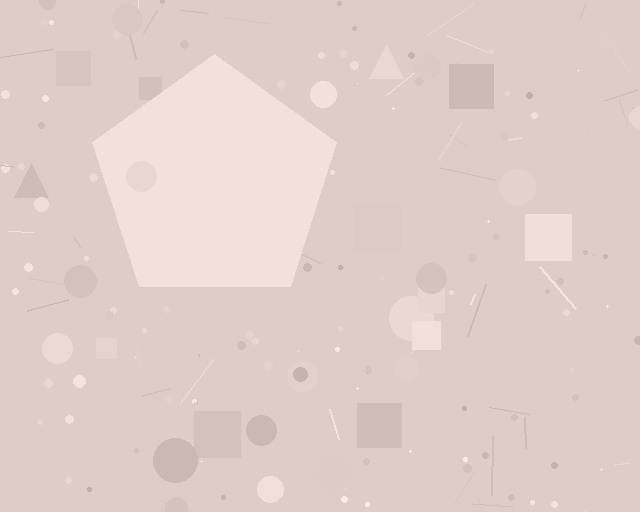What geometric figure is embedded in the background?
A pentagon is embedded in the background.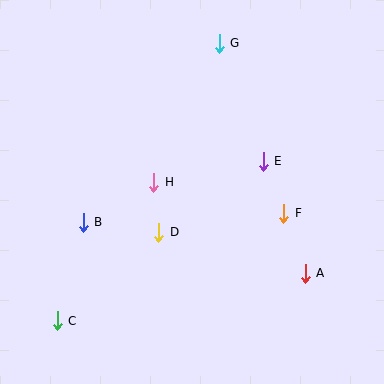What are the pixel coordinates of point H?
Point H is at (154, 182).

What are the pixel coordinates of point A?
Point A is at (305, 273).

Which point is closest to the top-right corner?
Point G is closest to the top-right corner.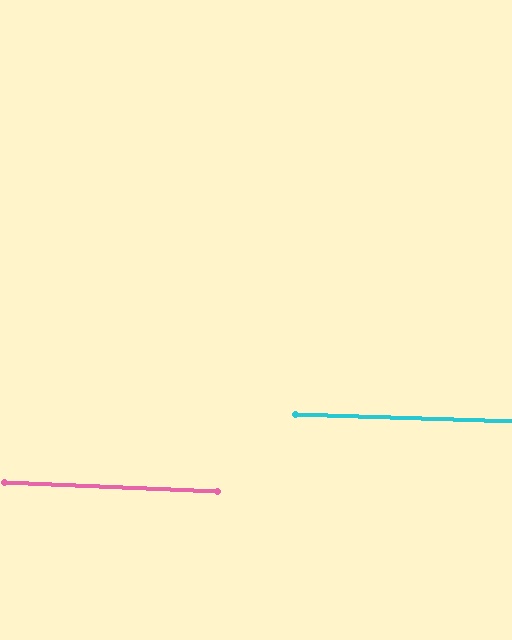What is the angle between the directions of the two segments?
Approximately 1 degree.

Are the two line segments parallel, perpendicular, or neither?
Parallel — their directions differ by only 0.7°.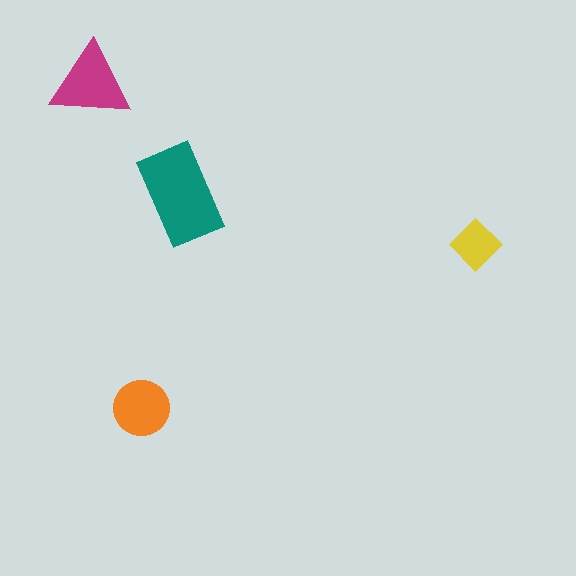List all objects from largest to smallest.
The teal rectangle, the magenta triangle, the orange circle, the yellow diamond.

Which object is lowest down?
The orange circle is bottommost.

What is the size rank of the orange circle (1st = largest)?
3rd.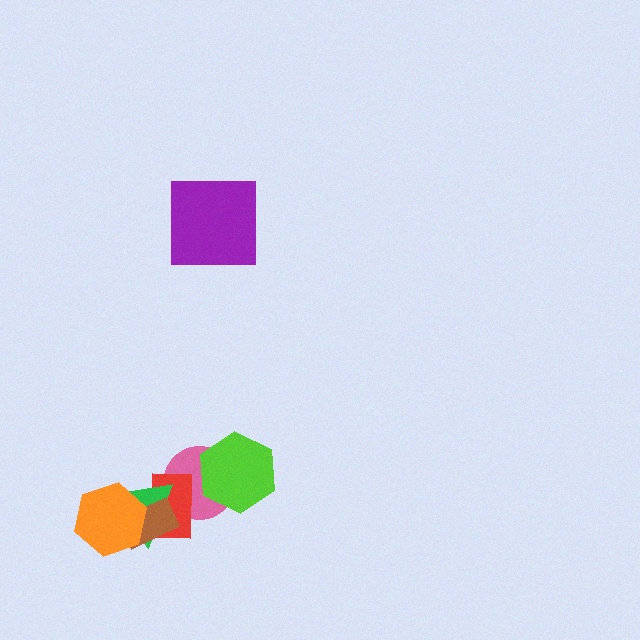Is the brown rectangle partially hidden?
Yes, it is partially covered by another shape.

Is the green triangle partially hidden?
Yes, it is partially covered by another shape.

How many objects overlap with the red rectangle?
4 objects overlap with the red rectangle.